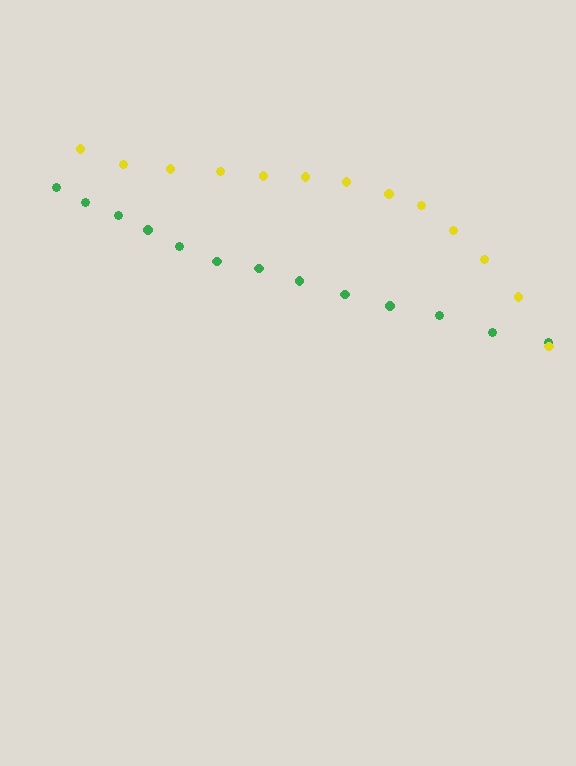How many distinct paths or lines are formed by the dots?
There are 2 distinct paths.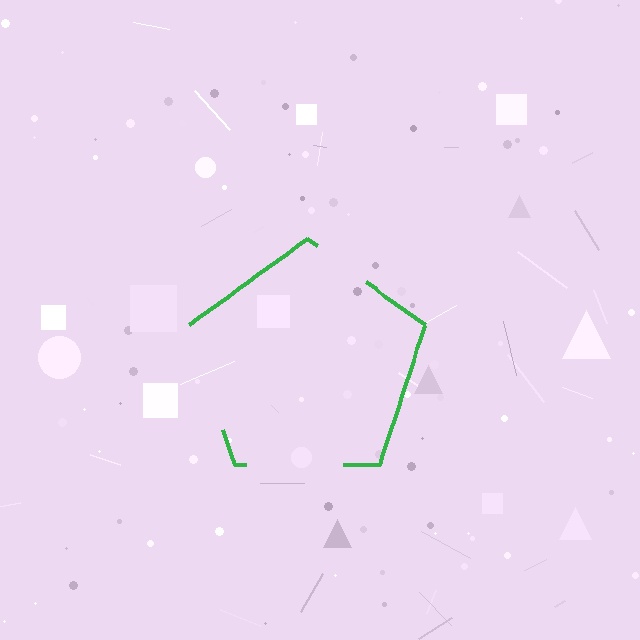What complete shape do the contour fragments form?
The contour fragments form a pentagon.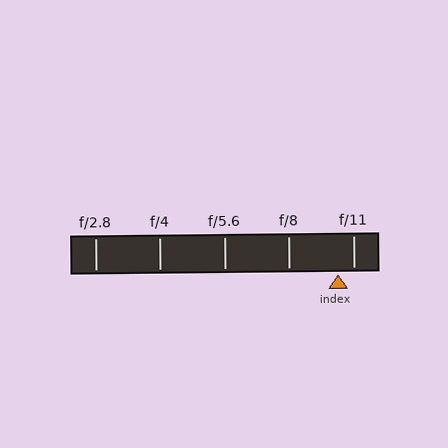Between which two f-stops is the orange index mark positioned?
The index mark is between f/8 and f/11.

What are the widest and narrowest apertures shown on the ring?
The widest aperture shown is f/2.8 and the narrowest is f/11.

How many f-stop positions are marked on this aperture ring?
There are 5 f-stop positions marked.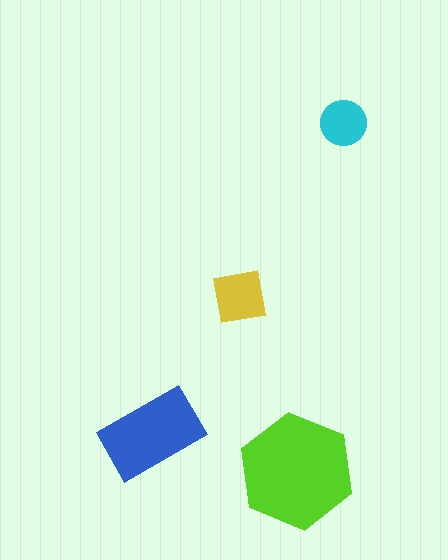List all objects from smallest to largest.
The cyan circle, the yellow square, the blue rectangle, the lime hexagon.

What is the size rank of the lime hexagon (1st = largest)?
1st.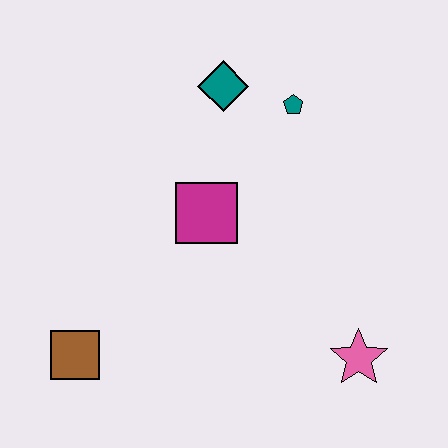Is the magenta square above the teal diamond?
No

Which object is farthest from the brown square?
The teal pentagon is farthest from the brown square.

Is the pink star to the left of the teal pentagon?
No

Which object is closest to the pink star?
The magenta square is closest to the pink star.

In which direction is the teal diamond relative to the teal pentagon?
The teal diamond is to the left of the teal pentagon.